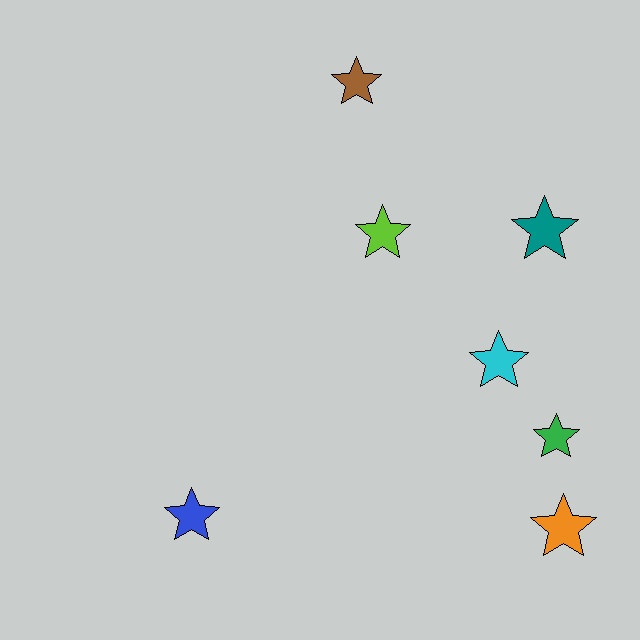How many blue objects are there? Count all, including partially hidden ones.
There is 1 blue object.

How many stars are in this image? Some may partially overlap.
There are 7 stars.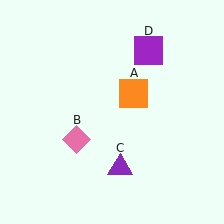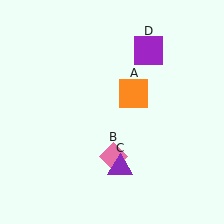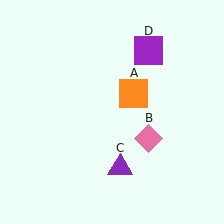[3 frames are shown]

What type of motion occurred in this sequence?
The pink diamond (object B) rotated counterclockwise around the center of the scene.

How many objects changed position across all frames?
1 object changed position: pink diamond (object B).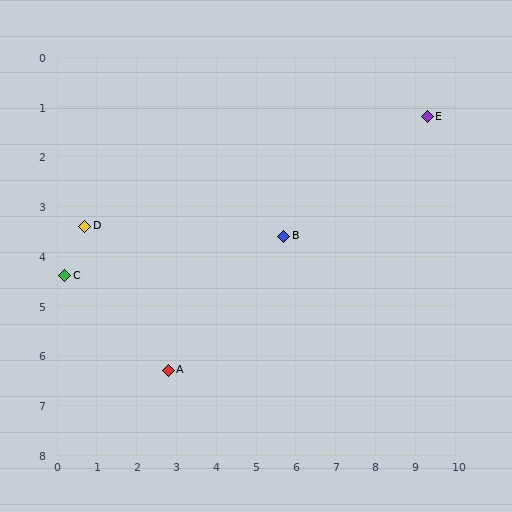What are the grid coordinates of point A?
Point A is at approximately (2.8, 6.3).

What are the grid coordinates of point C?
Point C is at approximately (0.2, 4.4).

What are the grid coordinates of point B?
Point B is at approximately (5.7, 3.6).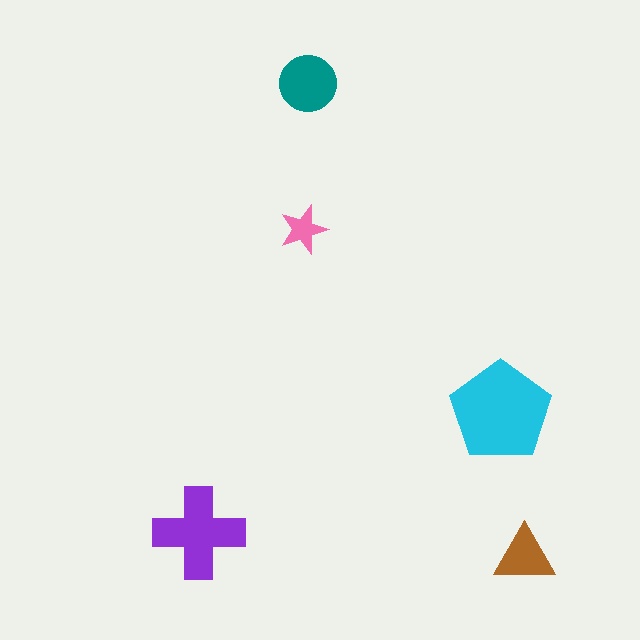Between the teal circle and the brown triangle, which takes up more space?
The teal circle.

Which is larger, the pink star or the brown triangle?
The brown triangle.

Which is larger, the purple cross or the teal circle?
The purple cross.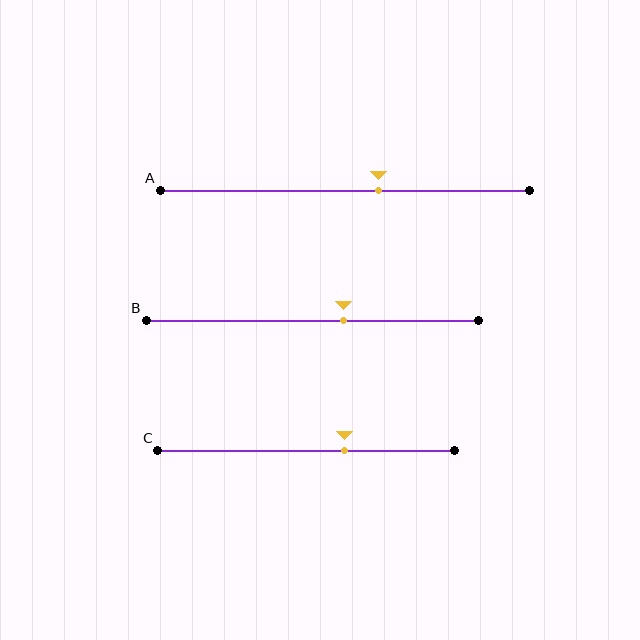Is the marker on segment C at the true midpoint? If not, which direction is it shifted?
No, the marker on segment C is shifted to the right by about 13% of the segment length.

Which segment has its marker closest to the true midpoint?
Segment B has its marker closest to the true midpoint.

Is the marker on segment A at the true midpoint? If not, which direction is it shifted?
No, the marker on segment A is shifted to the right by about 9% of the segment length.